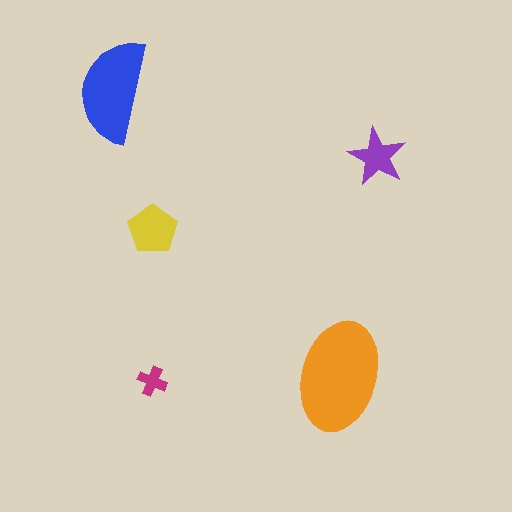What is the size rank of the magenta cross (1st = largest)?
5th.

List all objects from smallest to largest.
The magenta cross, the purple star, the yellow pentagon, the blue semicircle, the orange ellipse.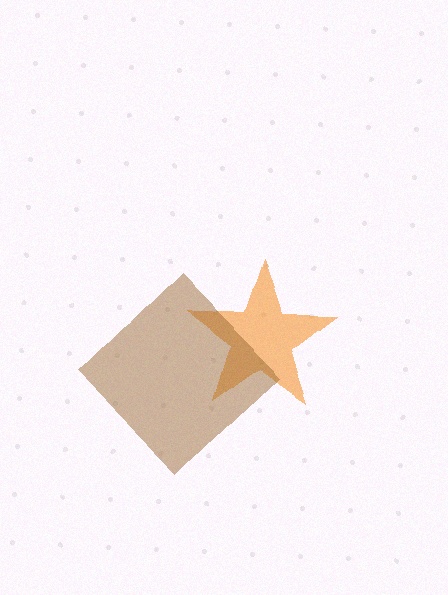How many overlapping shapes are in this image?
There are 2 overlapping shapes in the image.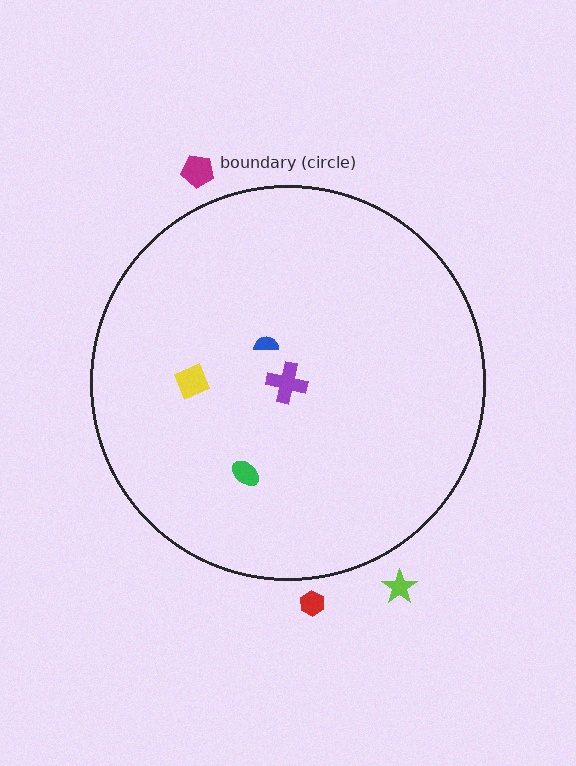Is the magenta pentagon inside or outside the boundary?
Outside.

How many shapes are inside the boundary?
4 inside, 3 outside.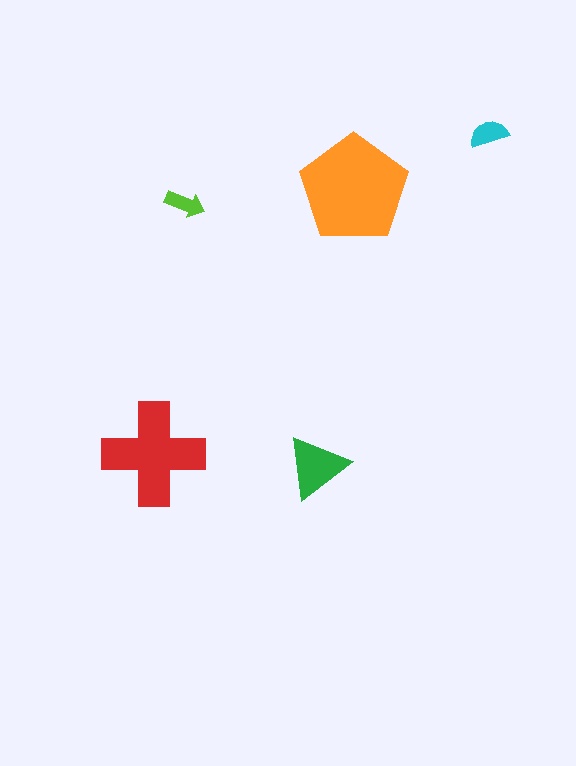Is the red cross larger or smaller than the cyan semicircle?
Larger.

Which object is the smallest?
The lime arrow.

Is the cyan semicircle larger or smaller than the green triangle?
Smaller.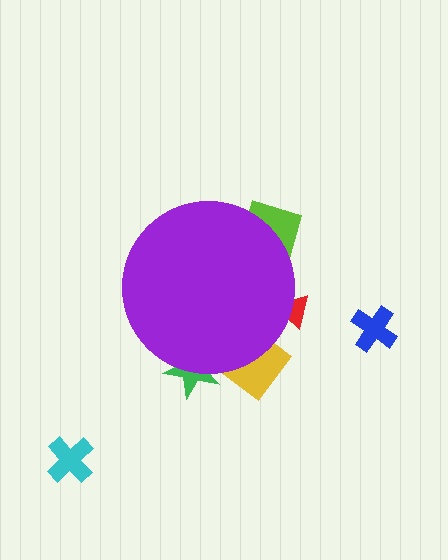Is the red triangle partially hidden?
Yes, the red triangle is partially hidden behind the purple circle.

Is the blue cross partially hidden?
No, the blue cross is fully visible.